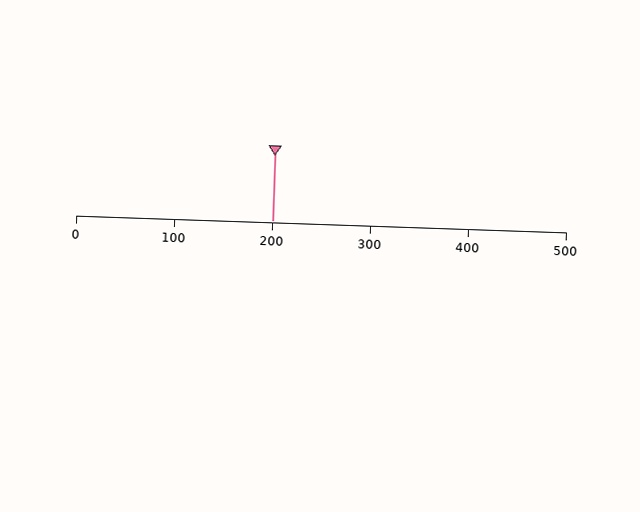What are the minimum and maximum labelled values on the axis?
The axis runs from 0 to 500.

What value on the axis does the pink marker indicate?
The marker indicates approximately 200.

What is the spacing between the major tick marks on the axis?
The major ticks are spaced 100 apart.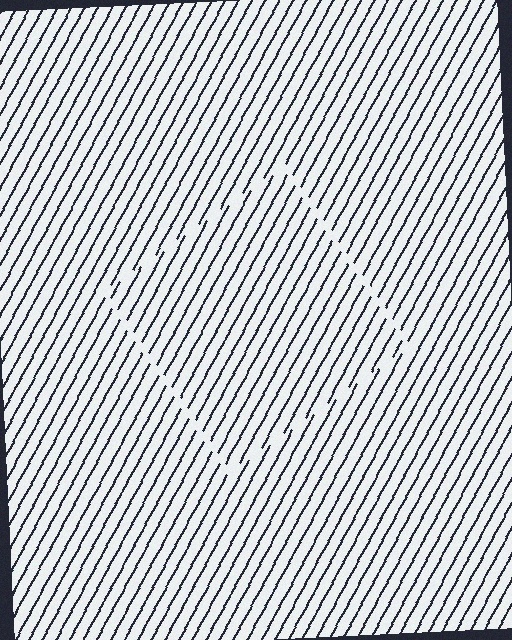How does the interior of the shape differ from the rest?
The interior of the shape contains the same grating, shifted by half a period — the contour is defined by the phase discontinuity where line-ends from the inner and outer gratings abut.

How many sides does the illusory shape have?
4 sides — the line-ends trace a square.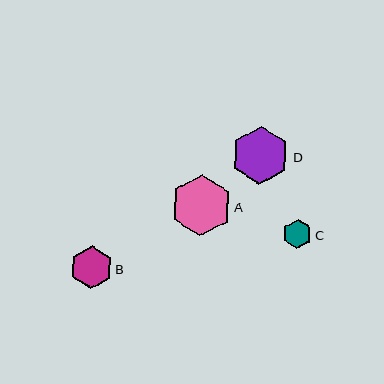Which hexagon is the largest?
Hexagon A is the largest with a size of approximately 61 pixels.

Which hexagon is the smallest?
Hexagon C is the smallest with a size of approximately 29 pixels.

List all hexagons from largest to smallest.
From largest to smallest: A, D, B, C.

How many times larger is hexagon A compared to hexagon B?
Hexagon A is approximately 1.4 times the size of hexagon B.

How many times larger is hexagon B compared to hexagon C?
Hexagon B is approximately 1.5 times the size of hexagon C.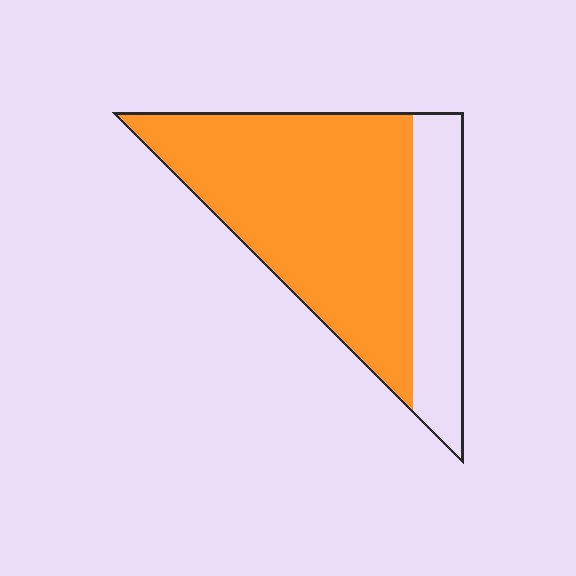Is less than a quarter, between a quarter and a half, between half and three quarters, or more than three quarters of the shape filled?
Between half and three quarters.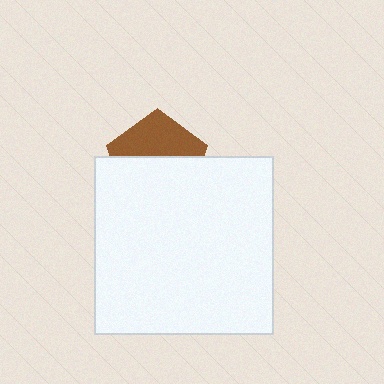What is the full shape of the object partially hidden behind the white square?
The partially hidden object is a brown pentagon.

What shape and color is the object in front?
The object in front is a white square.